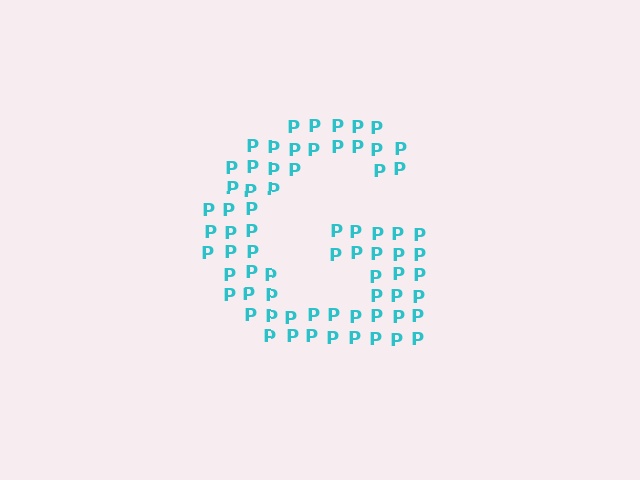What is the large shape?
The large shape is the letter G.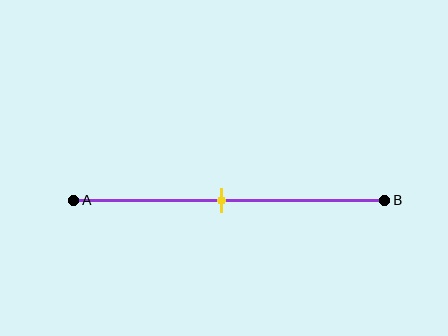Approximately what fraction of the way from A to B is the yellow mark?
The yellow mark is approximately 50% of the way from A to B.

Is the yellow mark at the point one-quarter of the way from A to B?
No, the mark is at about 50% from A, not at the 25% one-quarter point.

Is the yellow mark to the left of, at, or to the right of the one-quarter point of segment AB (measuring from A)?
The yellow mark is to the right of the one-quarter point of segment AB.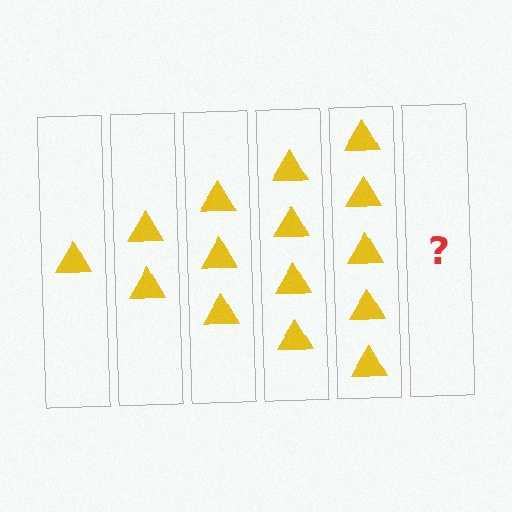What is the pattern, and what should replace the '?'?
The pattern is that each step adds one more triangle. The '?' should be 6 triangles.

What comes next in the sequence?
The next element should be 6 triangles.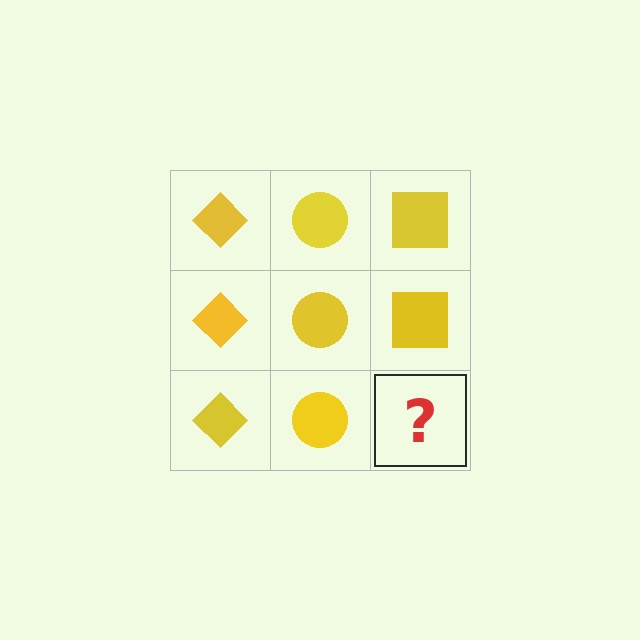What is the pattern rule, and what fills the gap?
The rule is that each column has a consistent shape. The gap should be filled with a yellow square.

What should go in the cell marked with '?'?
The missing cell should contain a yellow square.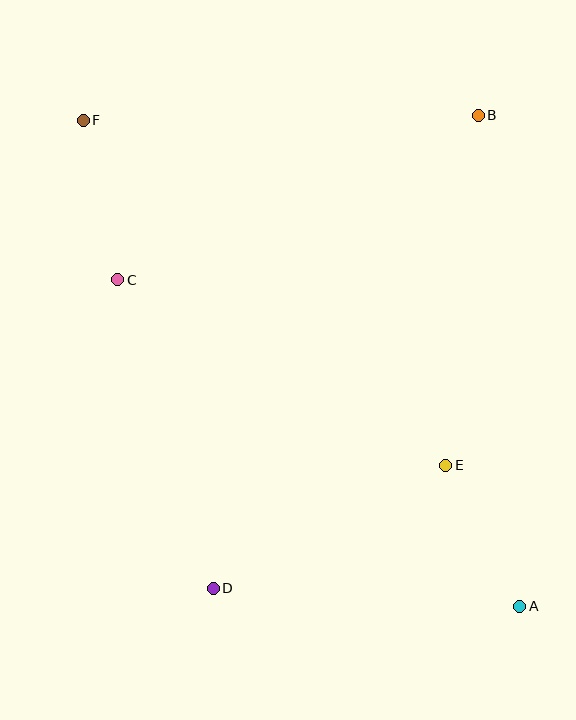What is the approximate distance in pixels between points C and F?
The distance between C and F is approximately 163 pixels.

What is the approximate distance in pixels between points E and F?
The distance between E and F is approximately 501 pixels.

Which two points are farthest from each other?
Points A and F are farthest from each other.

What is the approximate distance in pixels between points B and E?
The distance between B and E is approximately 352 pixels.